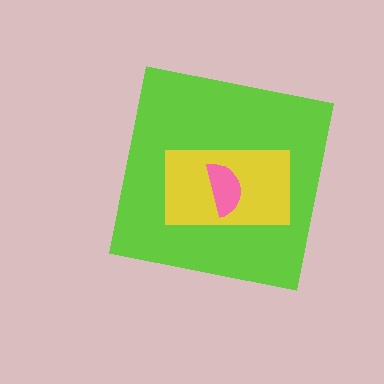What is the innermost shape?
The pink semicircle.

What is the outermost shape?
The lime square.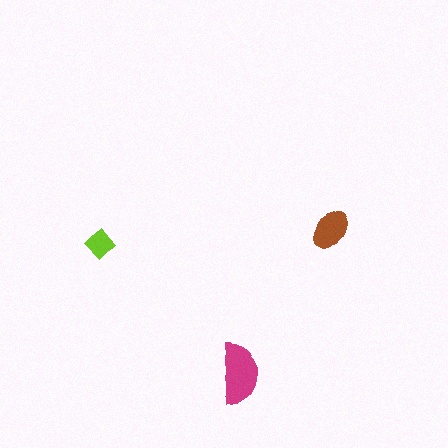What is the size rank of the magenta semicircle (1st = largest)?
1st.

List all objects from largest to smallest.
The magenta semicircle, the brown ellipse, the lime diamond.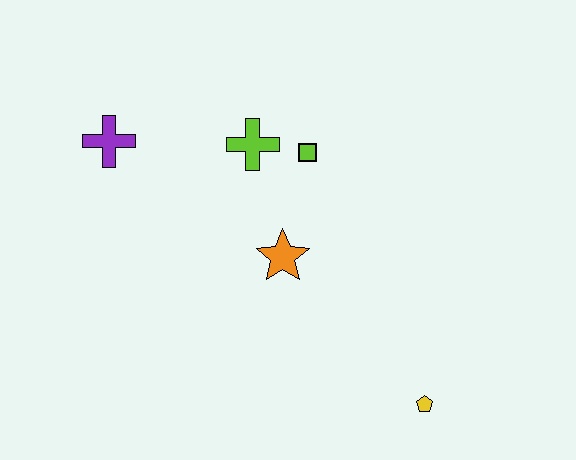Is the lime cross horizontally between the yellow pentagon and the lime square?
No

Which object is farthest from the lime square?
The yellow pentagon is farthest from the lime square.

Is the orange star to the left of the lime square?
Yes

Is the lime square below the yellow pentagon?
No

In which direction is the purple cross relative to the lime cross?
The purple cross is to the left of the lime cross.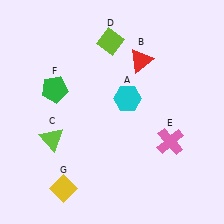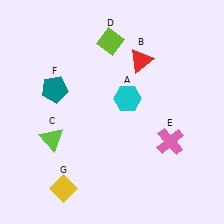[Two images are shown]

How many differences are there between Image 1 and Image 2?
There is 1 difference between the two images.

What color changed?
The pentagon (F) changed from green in Image 1 to teal in Image 2.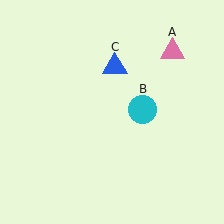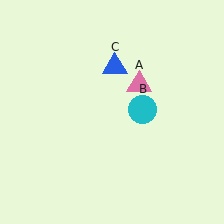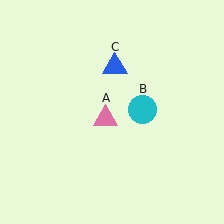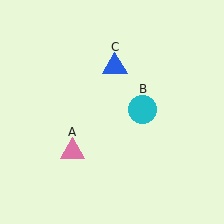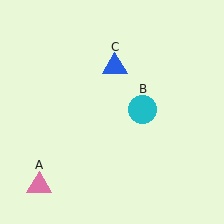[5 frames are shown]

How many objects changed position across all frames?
1 object changed position: pink triangle (object A).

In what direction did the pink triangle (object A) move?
The pink triangle (object A) moved down and to the left.